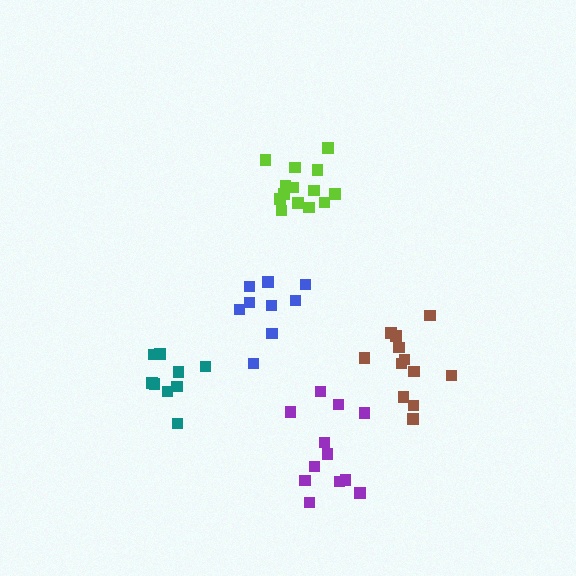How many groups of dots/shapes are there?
There are 5 groups.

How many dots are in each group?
Group 1: 12 dots, Group 2: 9 dots, Group 3: 14 dots, Group 4: 9 dots, Group 5: 12 dots (56 total).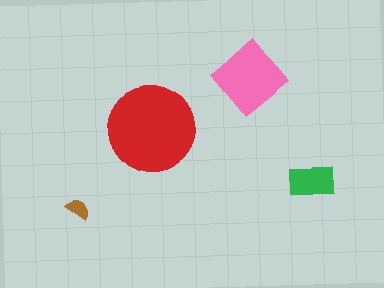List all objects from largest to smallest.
The red circle, the pink diamond, the green rectangle, the brown semicircle.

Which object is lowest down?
The brown semicircle is bottommost.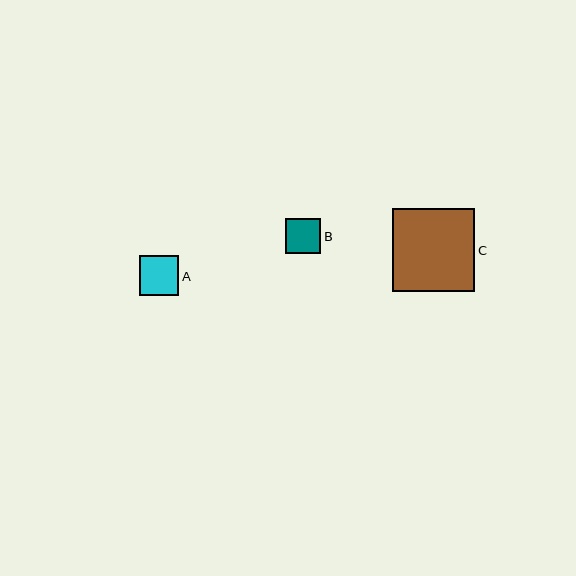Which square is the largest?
Square C is the largest with a size of approximately 83 pixels.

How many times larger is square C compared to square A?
Square C is approximately 2.1 times the size of square A.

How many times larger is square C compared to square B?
Square C is approximately 2.4 times the size of square B.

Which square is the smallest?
Square B is the smallest with a size of approximately 35 pixels.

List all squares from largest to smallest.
From largest to smallest: C, A, B.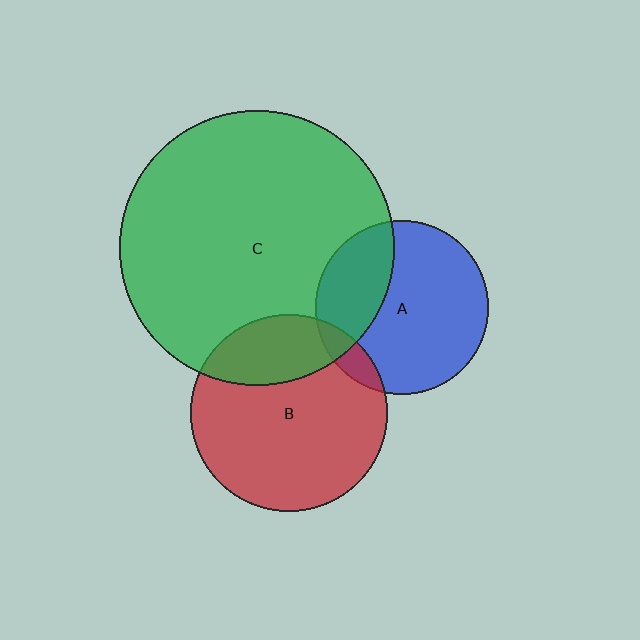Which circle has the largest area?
Circle C (green).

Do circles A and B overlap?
Yes.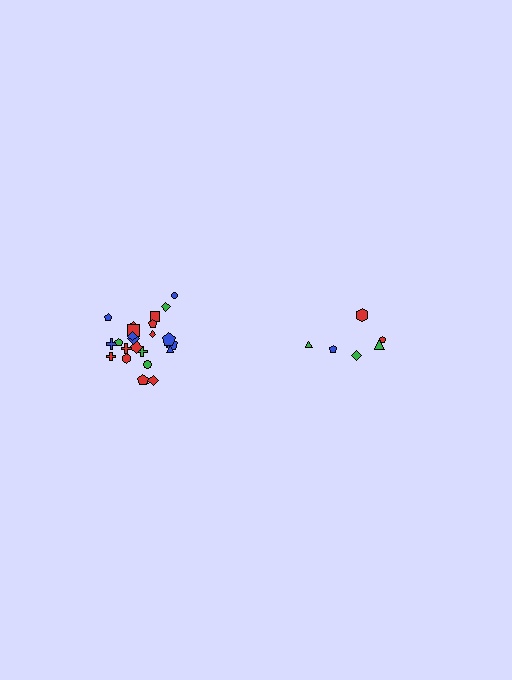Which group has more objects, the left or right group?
The left group.